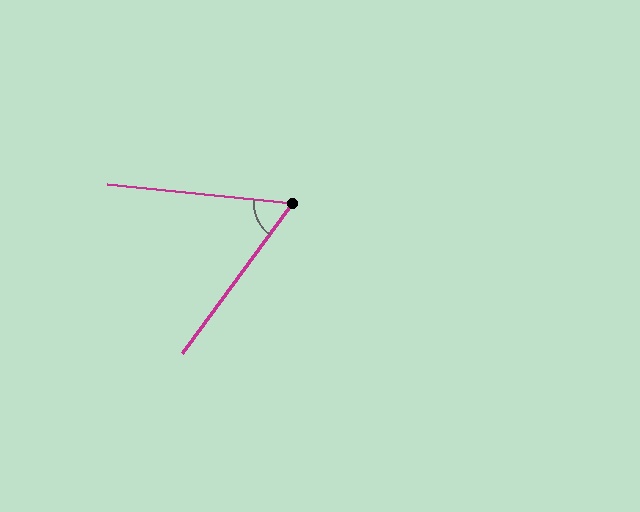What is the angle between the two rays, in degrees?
Approximately 60 degrees.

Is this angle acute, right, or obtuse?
It is acute.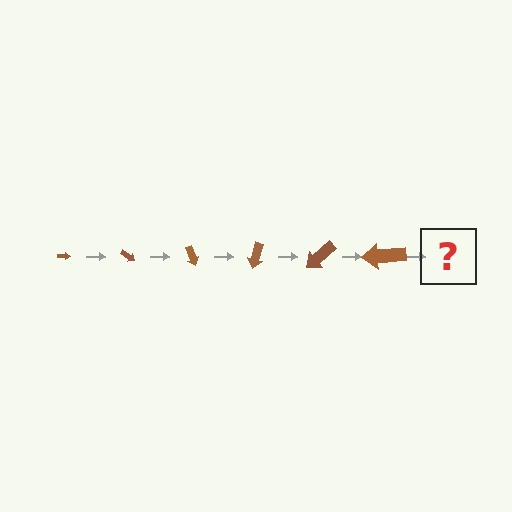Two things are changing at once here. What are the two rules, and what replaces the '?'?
The two rules are that the arrow grows larger each step and it rotates 35 degrees each step. The '?' should be an arrow, larger than the previous one and rotated 210 degrees from the start.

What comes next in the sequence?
The next element should be an arrow, larger than the previous one and rotated 210 degrees from the start.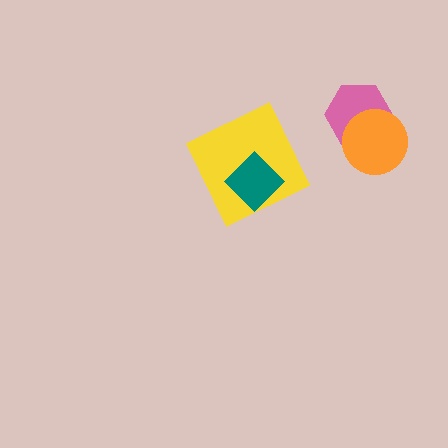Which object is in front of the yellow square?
The teal diamond is in front of the yellow square.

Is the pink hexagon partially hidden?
Yes, it is partially covered by another shape.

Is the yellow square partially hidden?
Yes, it is partially covered by another shape.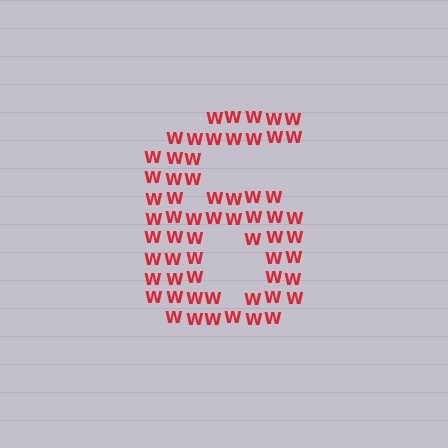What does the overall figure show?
The overall figure shows the digit 6.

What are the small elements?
The small elements are letter W's.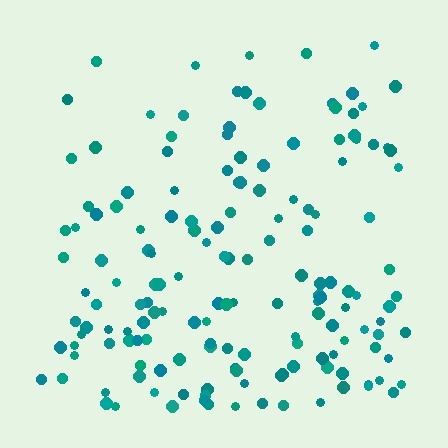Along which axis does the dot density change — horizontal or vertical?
Vertical.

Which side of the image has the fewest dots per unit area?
The top.